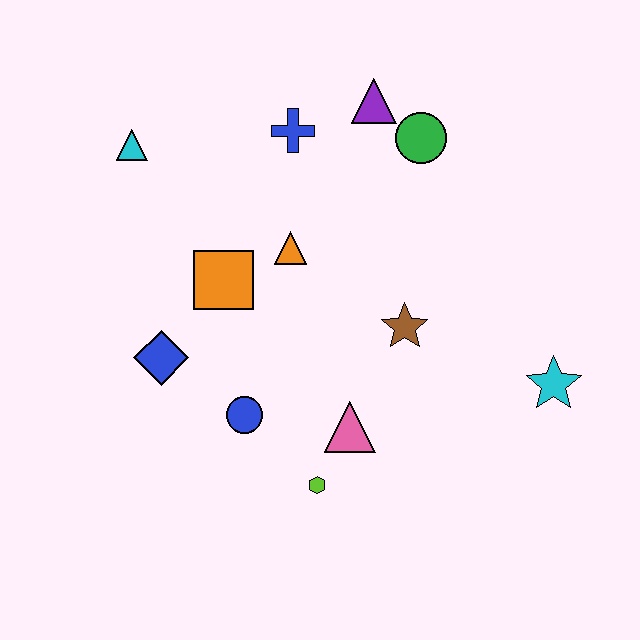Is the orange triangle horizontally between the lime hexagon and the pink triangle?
No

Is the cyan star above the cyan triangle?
No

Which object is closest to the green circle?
The purple triangle is closest to the green circle.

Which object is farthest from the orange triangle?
The cyan star is farthest from the orange triangle.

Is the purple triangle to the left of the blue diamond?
No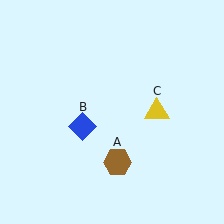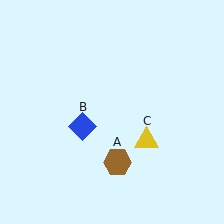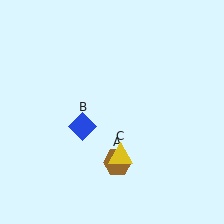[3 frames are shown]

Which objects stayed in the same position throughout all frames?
Brown hexagon (object A) and blue diamond (object B) remained stationary.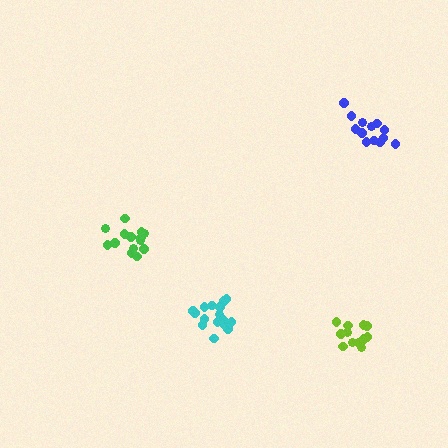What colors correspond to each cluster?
The clusters are colored: lime, blue, green, cyan.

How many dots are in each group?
Group 1: 12 dots, Group 2: 13 dots, Group 3: 14 dots, Group 4: 16 dots (55 total).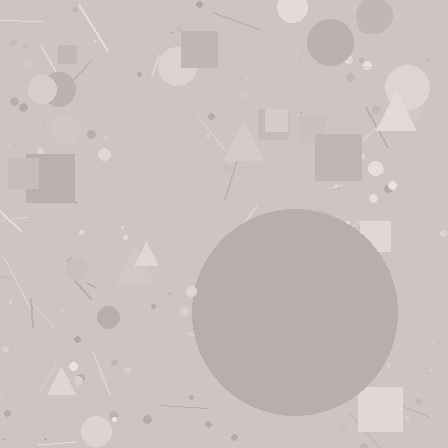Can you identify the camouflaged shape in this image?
The camouflaged shape is a circle.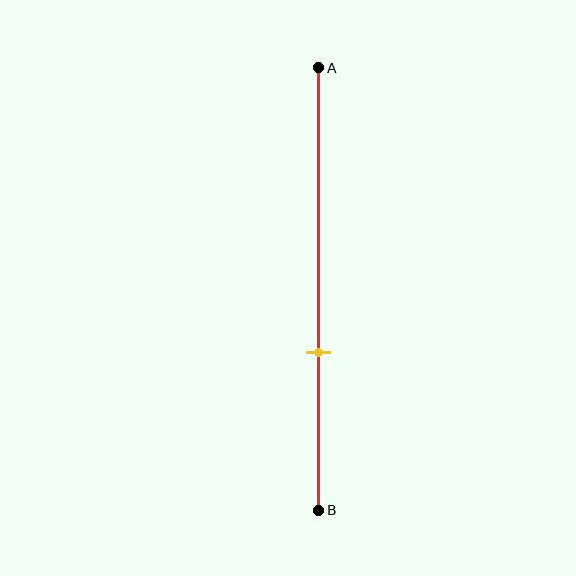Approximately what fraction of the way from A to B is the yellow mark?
The yellow mark is approximately 65% of the way from A to B.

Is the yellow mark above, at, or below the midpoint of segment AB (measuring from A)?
The yellow mark is below the midpoint of segment AB.